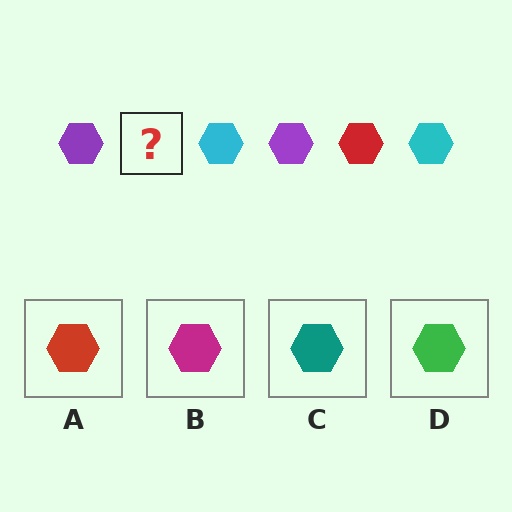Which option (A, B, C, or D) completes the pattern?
A.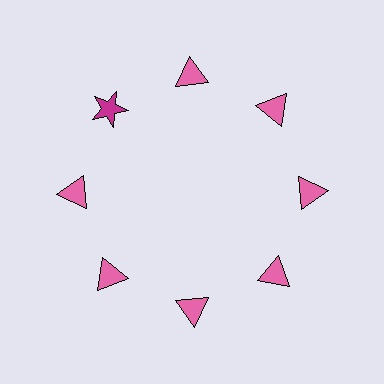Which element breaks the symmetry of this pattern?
The magenta star at roughly the 10 o'clock position breaks the symmetry. All other shapes are pink triangles.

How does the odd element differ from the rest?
It differs in both color (magenta instead of pink) and shape (star instead of triangle).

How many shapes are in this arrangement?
There are 8 shapes arranged in a ring pattern.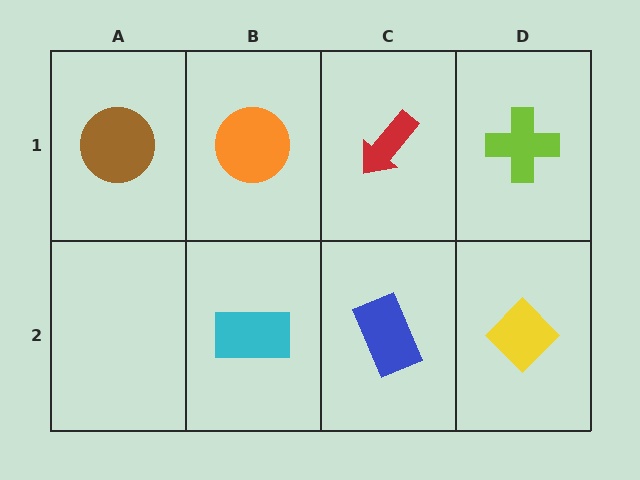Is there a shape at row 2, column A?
No, that cell is empty.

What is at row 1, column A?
A brown circle.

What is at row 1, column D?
A lime cross.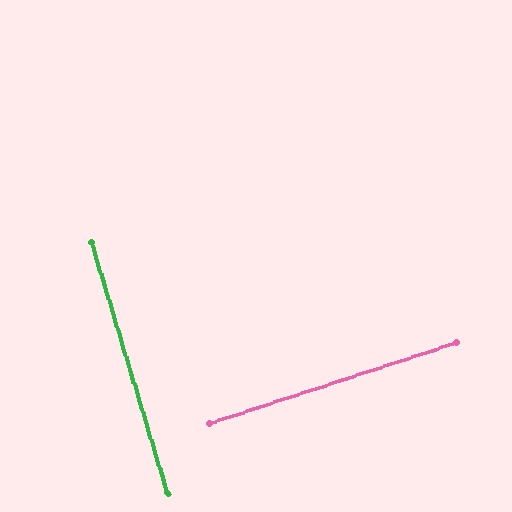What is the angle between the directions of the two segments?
Approximately 89 degrees.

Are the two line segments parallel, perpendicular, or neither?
Perpendicular — they meet at approximately 89°.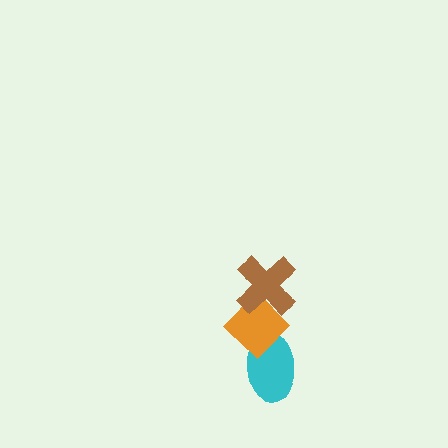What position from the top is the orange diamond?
The orange diamond is 2nd from the top.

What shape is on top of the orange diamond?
The brown cross is on top of the orange diamond.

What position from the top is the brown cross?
The brown cross is 1st from the top.